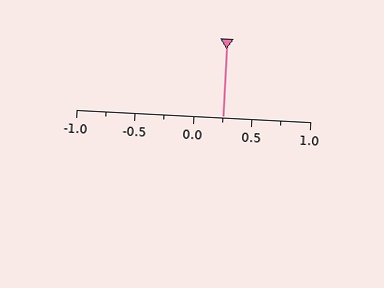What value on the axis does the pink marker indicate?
The marker indicates approximately 0.25.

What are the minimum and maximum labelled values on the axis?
The axis runs from -1.0 to 1.0.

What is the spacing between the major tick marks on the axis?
The major ticks are spaced 0.5 apart.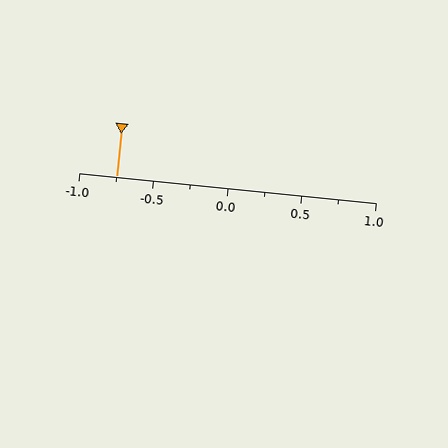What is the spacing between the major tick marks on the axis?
The major ticks are spaced 0.5 apart.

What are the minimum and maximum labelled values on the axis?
The axis runs from -1.0 to 1.0.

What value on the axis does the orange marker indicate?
The marker indicates approximately -0.75.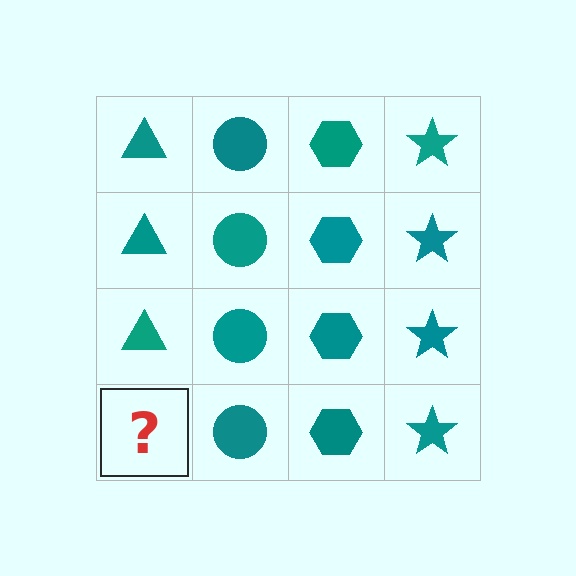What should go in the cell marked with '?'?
The missing cell should contain a teal triangle.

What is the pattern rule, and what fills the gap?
The rule is that each column has a consistent shape. The gap should be filled with a teal triangle.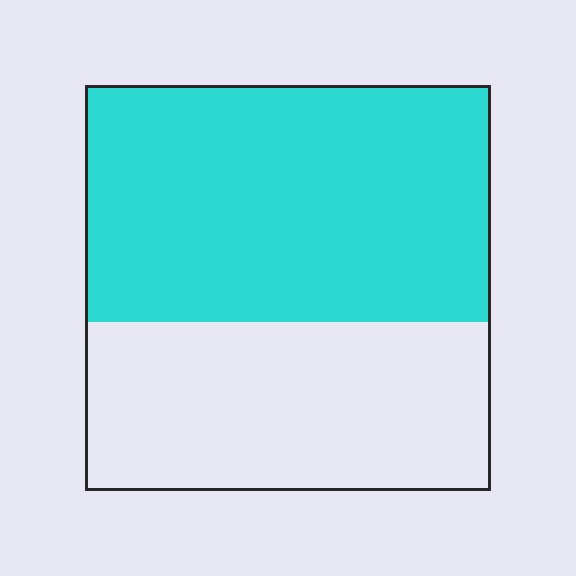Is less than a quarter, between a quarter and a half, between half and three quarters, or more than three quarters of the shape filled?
Between half and three quarters.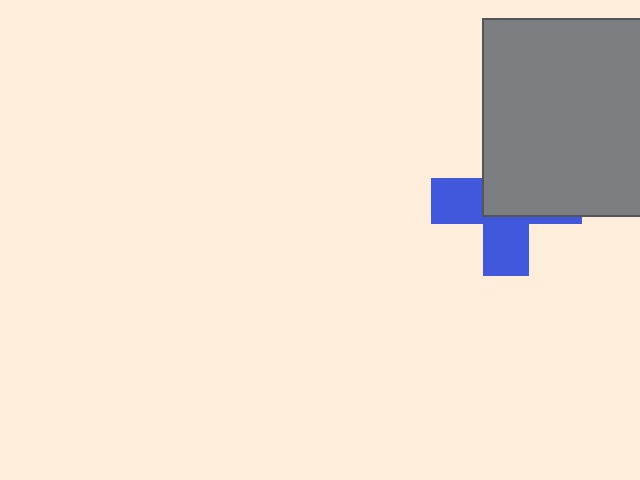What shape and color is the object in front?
The object in front is a gray square.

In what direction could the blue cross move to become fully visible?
The blue cross could move toward the lower-left. That would shift it out from behind the gray square entirely.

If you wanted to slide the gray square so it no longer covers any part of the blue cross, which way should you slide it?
Slide it toward the upper-right — that is the most direct way to separate the two shapes.